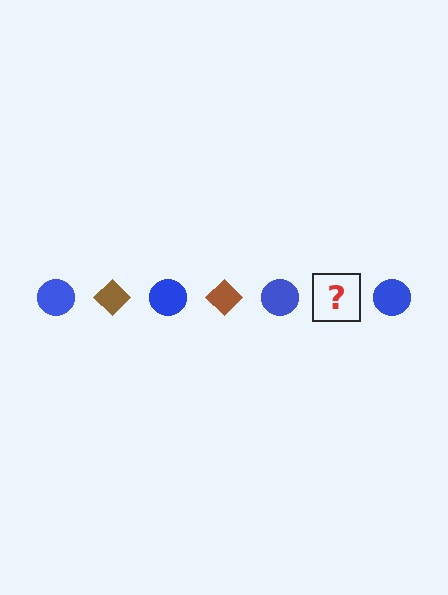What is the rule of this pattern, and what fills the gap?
The rule is that the pattern alternates between blue circle and brown diamond. The gap should be filled with a brown diamond.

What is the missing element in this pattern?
The missing element is a brown diamond.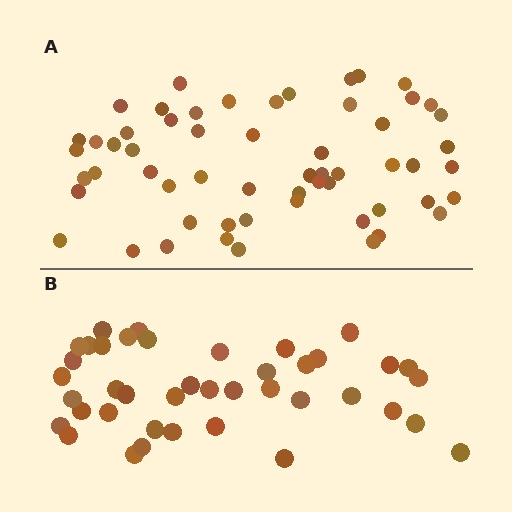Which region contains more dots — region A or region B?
Region A (the top region) has more dots.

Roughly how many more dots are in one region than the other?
Region A has approximately 15 more dots than region B.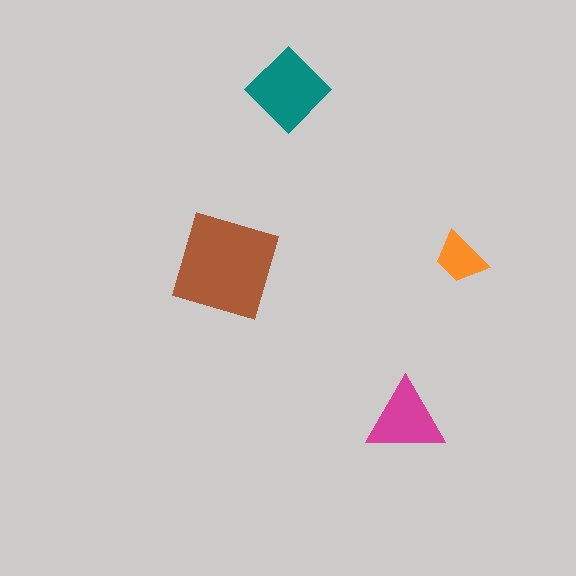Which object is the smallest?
The orange trapezoid.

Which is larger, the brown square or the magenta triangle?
The brown square.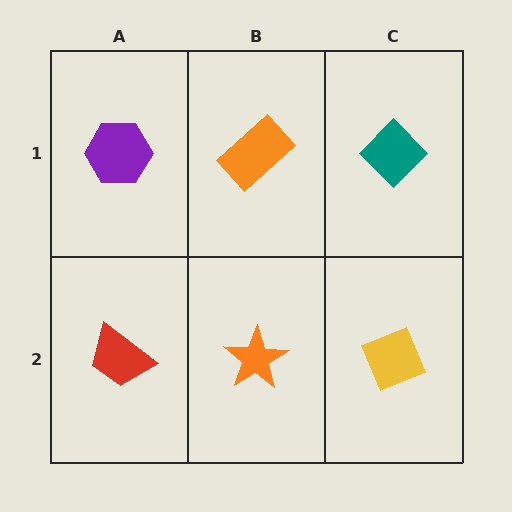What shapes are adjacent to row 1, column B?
An orange star (row 2, column B), a purple hexagon (row 1, column A), a teal diamond (row 1, column C).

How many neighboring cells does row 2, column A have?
2.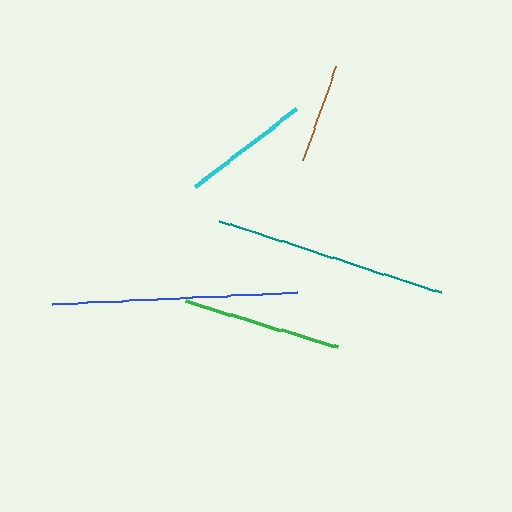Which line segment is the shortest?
The brown line is the shortest at approximately 100 pixels.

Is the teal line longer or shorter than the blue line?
The blue line is longer than the teal line.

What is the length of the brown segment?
The brown segment is approximately 100 pixels long.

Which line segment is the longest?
The blue line is the longest at approximately 245 pixels.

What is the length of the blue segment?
The blue segment is approximately 245 pixels long.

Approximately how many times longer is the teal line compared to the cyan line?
The teal line is approximately 1.8 times the length of the cyan line.